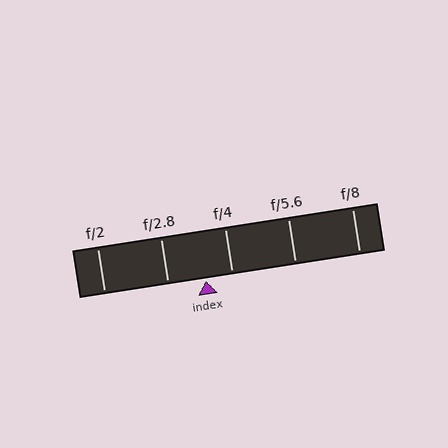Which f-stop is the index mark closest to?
The index mark is closest to f/4.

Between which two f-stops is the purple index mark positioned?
The index mark is between f/2.8 and f/4.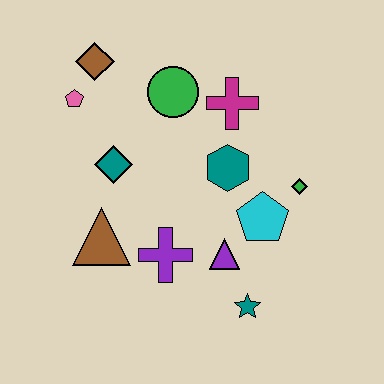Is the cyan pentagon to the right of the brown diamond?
Yes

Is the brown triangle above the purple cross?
Yes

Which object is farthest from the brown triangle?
The green diamond is farthest from the brown triangle.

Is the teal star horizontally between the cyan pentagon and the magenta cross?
Yes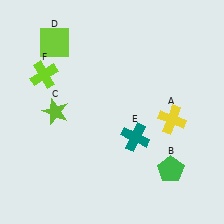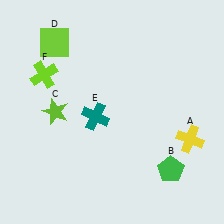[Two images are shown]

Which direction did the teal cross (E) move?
The teal cross (E) moved left.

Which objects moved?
The objects that moved are: the yellow cross (A), the teal cross (E).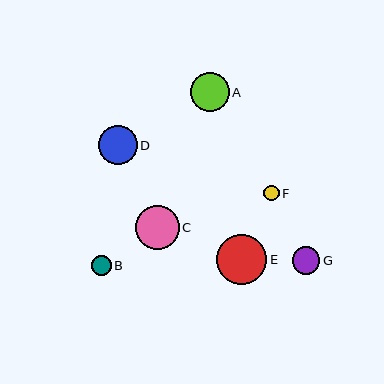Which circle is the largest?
Circle E is the largest with a size of approximately 50 pixels.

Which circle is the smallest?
Circle F is the smallest with a size of approximately 15 pixels.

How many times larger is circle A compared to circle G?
Circle A is approximately 1.4 times the size of circle G.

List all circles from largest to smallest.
From largest to smallest: E, C, D, A, G, B, F.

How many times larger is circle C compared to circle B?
Circle C is approximately 2.2 times the size of circle B.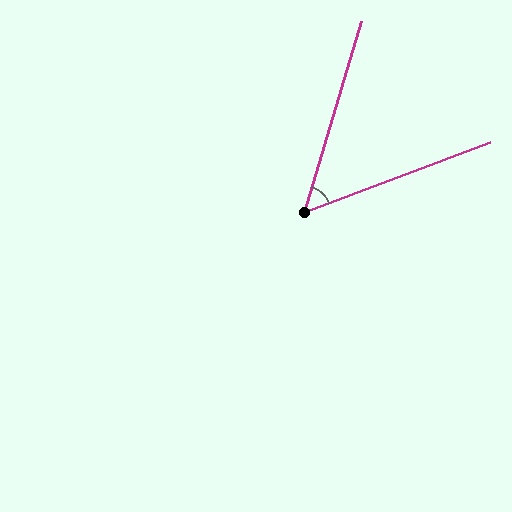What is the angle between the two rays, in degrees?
Approximately 53 degrees.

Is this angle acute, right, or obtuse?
It is acute.